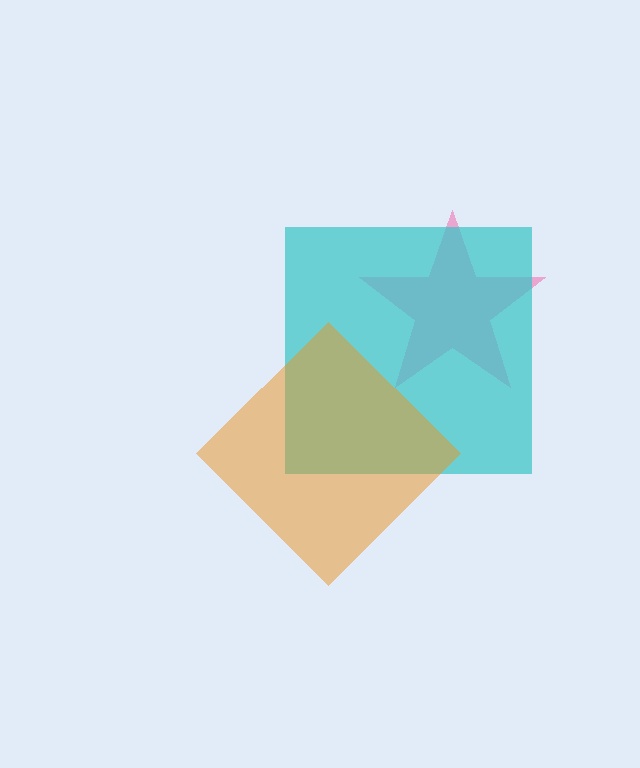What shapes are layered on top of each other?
The layered shapes are: a pink star, a cyan square, an orange diamond.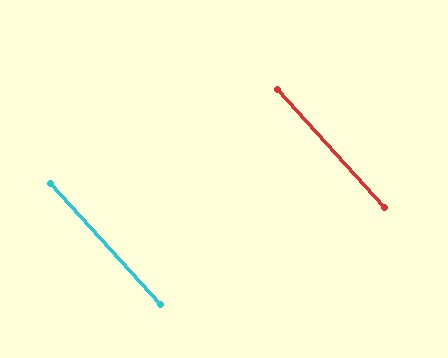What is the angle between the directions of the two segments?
Approximately 0 degrees.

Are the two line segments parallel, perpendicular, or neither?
Parallel — their directions differ by only 0.5°.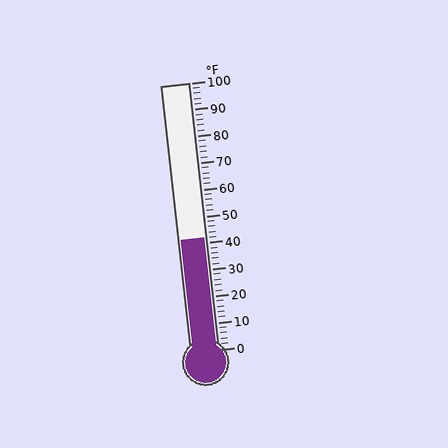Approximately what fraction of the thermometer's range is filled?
The thermometer is filled to approximately 40% of its range.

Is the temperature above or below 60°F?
The temperature is below 60°F.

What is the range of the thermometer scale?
The thermometer scale ranges from 0°F to 100°F.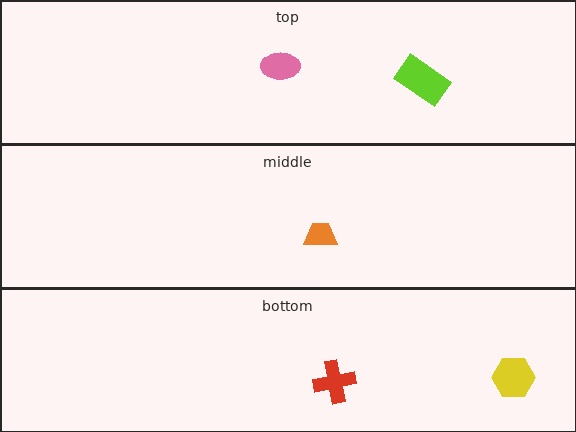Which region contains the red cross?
The bottom region.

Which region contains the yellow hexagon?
The bottom region.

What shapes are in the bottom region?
The red cross, the yellow hexagon.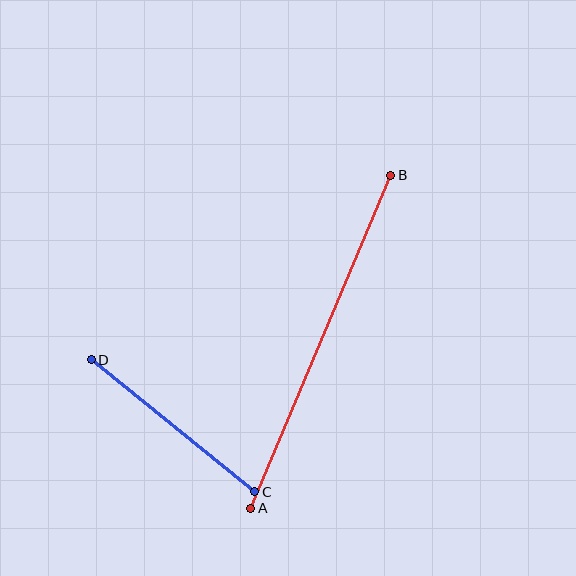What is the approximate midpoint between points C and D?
The midpoint is at approximately (173, 426) pixels.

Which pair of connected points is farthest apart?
Points A and B are farthest apart.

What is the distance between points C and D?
The distance is approximately 210 pixels.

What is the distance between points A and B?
The distance is approximately 361 pixels.